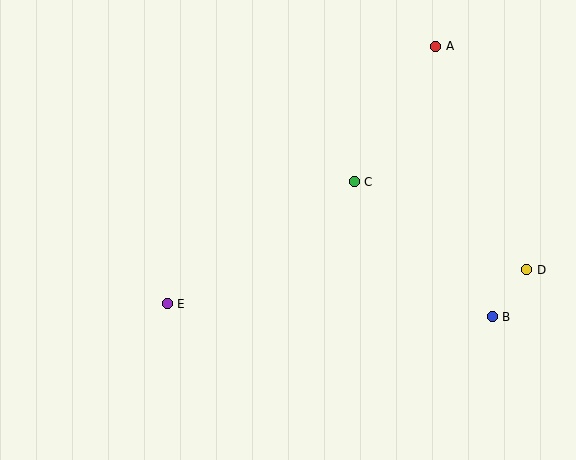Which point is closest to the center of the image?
Point C at (354, 182) is closest to the center.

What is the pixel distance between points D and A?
The distance between D and A is 241 pixels.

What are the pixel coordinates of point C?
Point C is at (354, 182).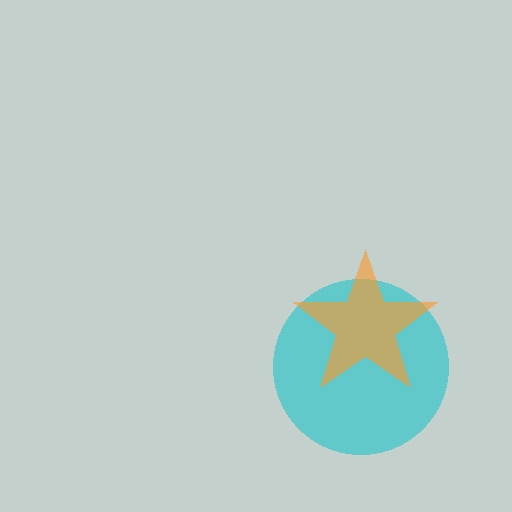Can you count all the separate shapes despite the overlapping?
Yes, there are 2 separate shapes.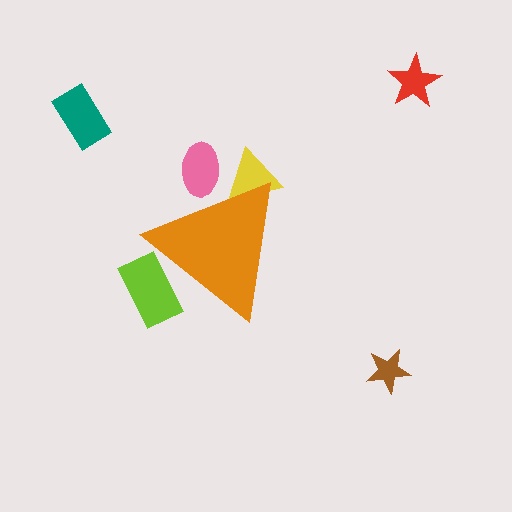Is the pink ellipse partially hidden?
Yes, the pink ellipse is partially hidden behind the orange triangle.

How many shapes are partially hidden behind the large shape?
3 shapes are partially hidden.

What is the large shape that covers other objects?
An orange triangle.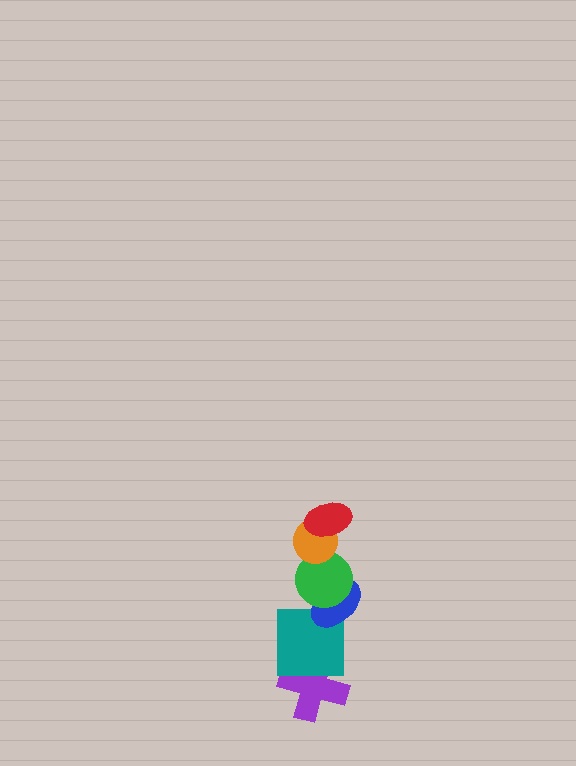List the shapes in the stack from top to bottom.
From top to bottom: the red ellipse, the orange circle, the green circle, the blue ellipse, the teal square, the purple cross.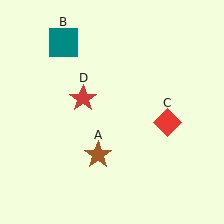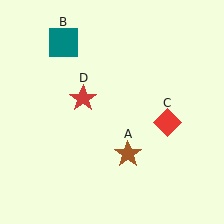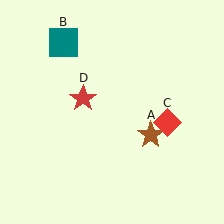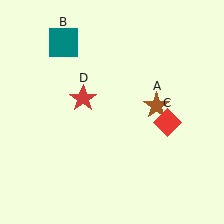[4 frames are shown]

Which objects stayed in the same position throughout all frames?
Teal square (object B) and red diamond (object C) and red star (object D) remained stationary.